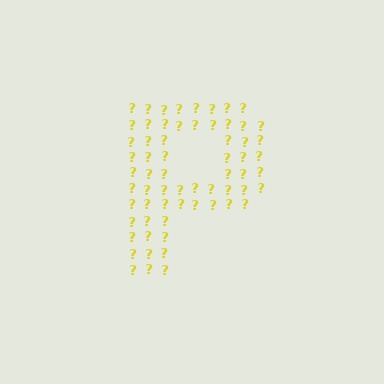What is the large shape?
The large shape is the letter P.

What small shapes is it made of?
It is made of small question marks.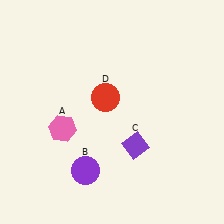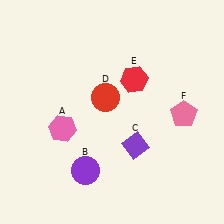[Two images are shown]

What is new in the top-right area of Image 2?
A red hexagon (E) was added in the top-right area of Image 2.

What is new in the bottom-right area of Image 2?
A pink pentagon (F) was added in the bottom-right area of Image 2.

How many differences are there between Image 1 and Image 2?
There are 2 differences between the two images.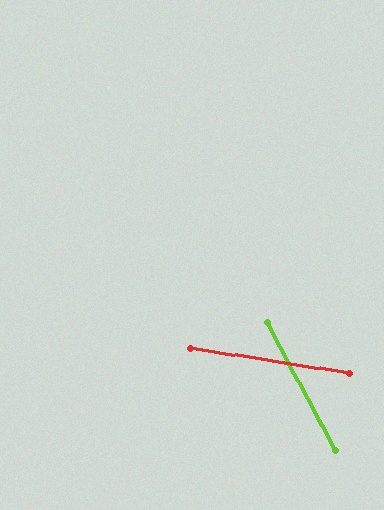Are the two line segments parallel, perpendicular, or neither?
Neither parallel nor perpendicular — they differ by about 53°.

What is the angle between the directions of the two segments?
Approximately 53 degrees.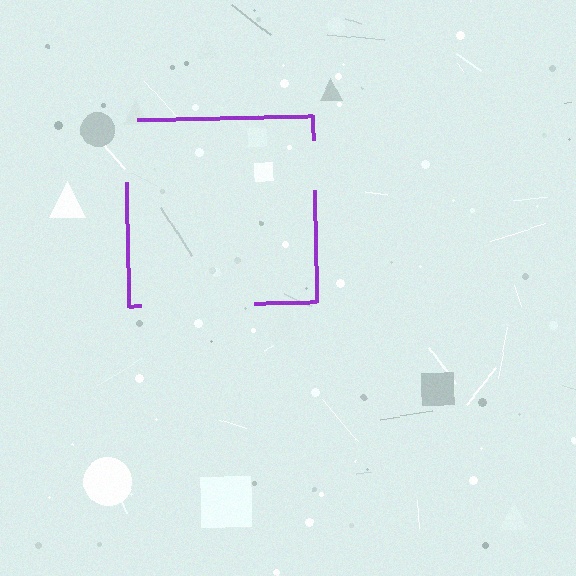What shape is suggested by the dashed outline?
The dashed outline suggests a square.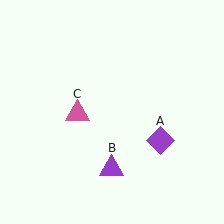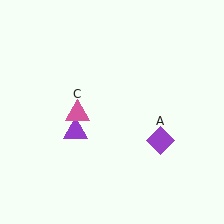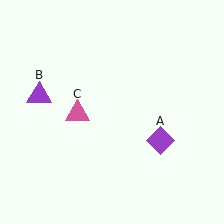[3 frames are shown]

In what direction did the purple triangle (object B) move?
The purple triangle (object B) moved up and to the left.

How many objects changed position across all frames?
1 object changed position: purple triangle (object B).